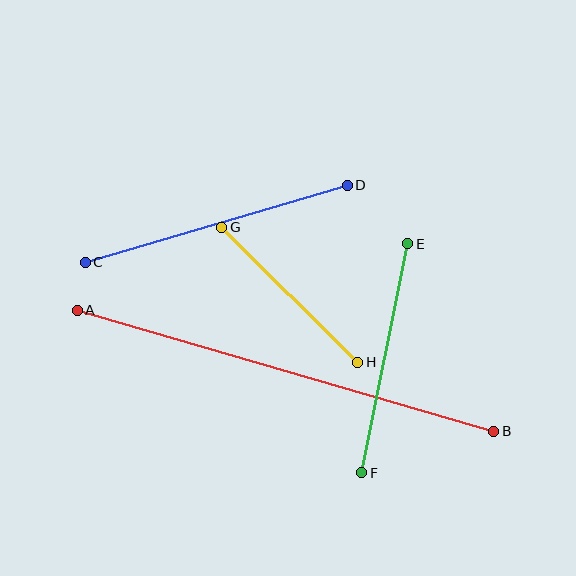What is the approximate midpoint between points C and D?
The midpoint is at approximately (216, 224) pixels.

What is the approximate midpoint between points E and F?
The midpoint is at approximately (385, 358) pixels.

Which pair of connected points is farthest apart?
Points A and B are farthest apart.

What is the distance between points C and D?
The distance is approximately 273 pixels.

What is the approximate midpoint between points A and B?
The midpoint is at approximately (286, 371) pixels.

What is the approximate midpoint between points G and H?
The midpoint is at approximately (290, 295) pixels.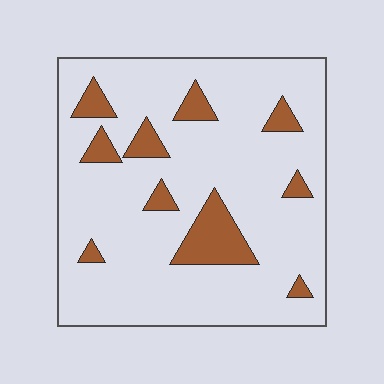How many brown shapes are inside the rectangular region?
10.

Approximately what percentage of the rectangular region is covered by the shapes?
Approximately 15%.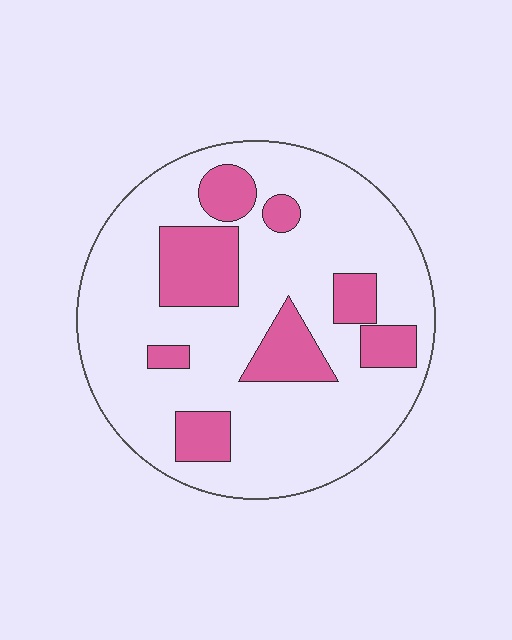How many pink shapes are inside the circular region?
8.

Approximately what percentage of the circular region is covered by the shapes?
Approximately 25%.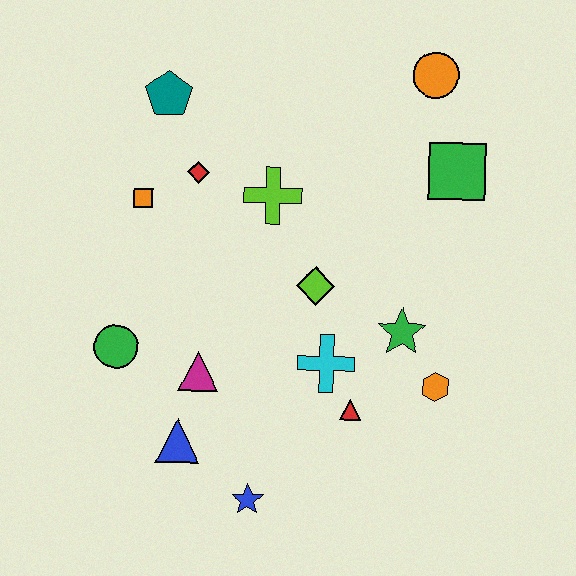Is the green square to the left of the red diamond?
No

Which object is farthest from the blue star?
The orange circle is farthest from the blue star.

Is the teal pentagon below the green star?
No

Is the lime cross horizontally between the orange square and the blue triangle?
No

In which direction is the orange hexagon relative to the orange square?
The orange hexagon is to the right of the orange square.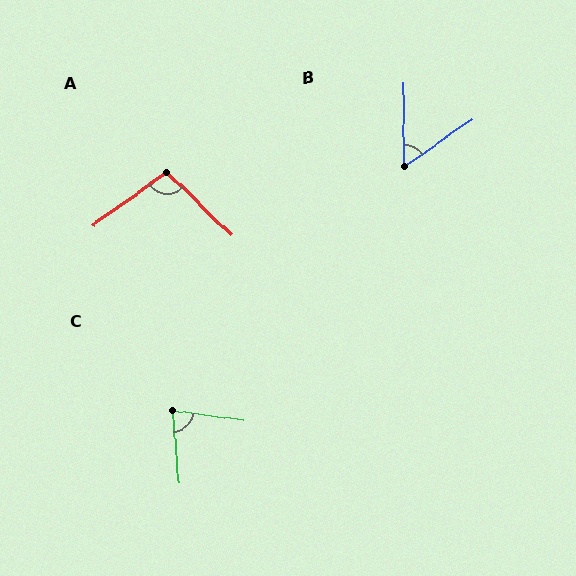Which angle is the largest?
A, at approximately 100 degrees.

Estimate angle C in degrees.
Approximately 77 degrees.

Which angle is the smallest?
B, at approximately 56 degrees.